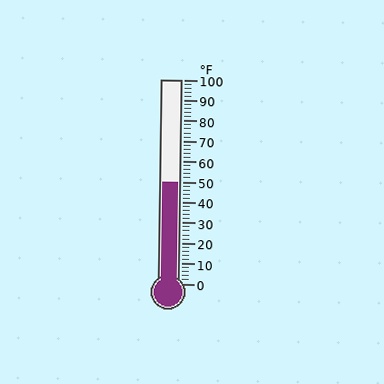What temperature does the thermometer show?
The thermometer shows approximately 50°F.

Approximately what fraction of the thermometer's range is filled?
The thermometer is filled to approximately 50% of its range.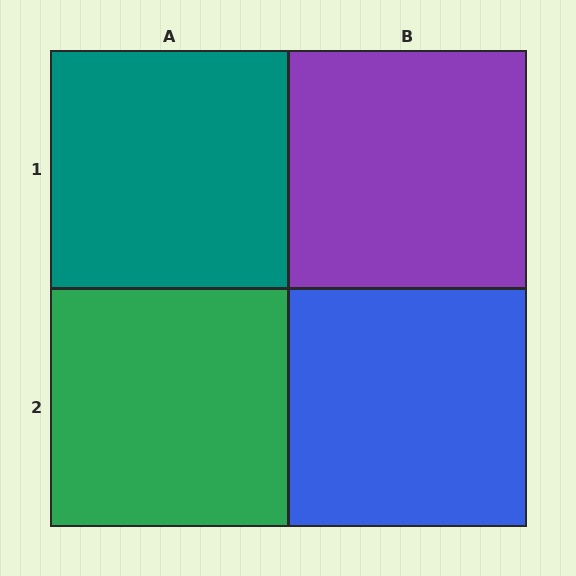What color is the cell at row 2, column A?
Green.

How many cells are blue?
1 cell is blue.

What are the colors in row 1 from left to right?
Teal, purple.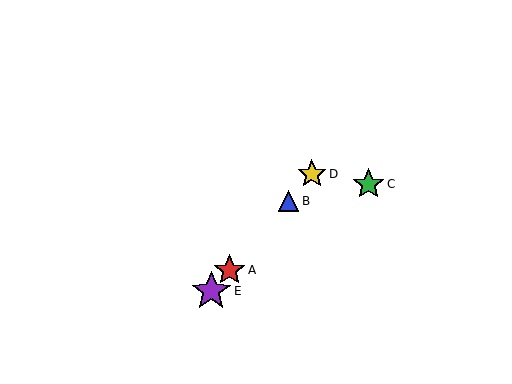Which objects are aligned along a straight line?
Objects A, B, D, E are aligned along a straight line.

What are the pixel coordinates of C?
Object C is at (369, 184).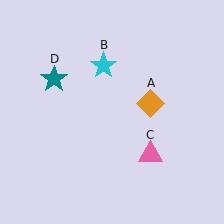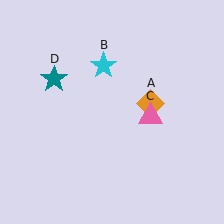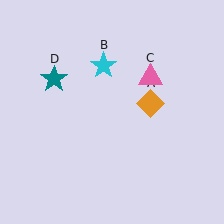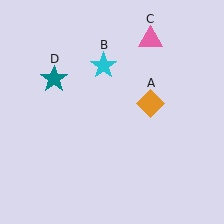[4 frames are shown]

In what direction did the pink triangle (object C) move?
The pink triangle (object C) moved up.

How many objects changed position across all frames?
1 object changed position: pink triangle (object C).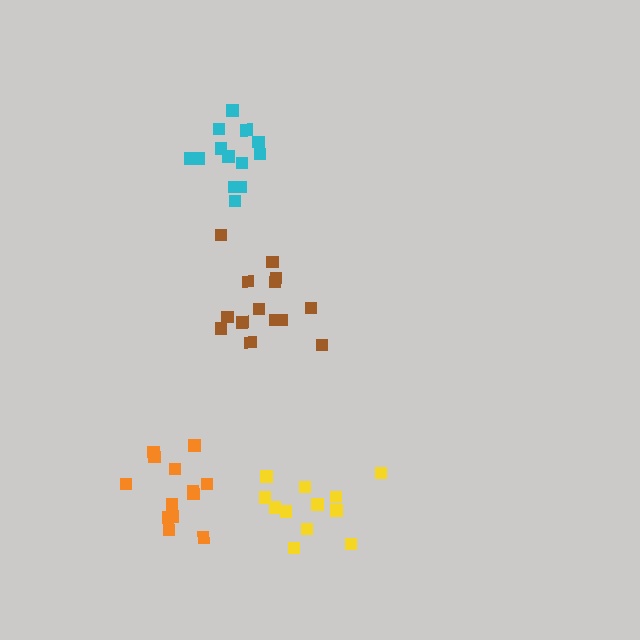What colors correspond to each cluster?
The clusters are colored: brown, yellow, orange, cyan.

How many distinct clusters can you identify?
There are 4 distinct clusters.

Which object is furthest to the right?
The yellow cluster is rightmost.